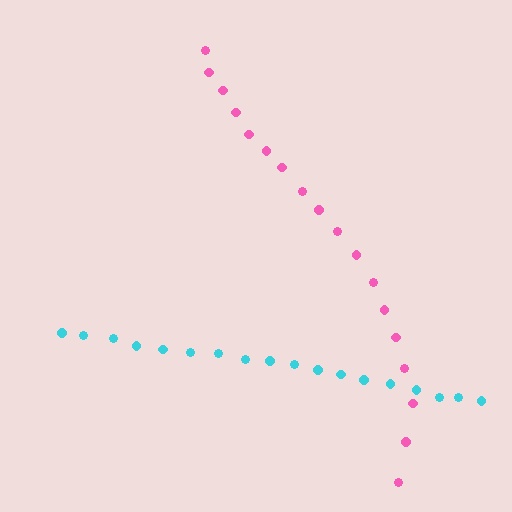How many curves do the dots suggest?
There are 2 distinct paths.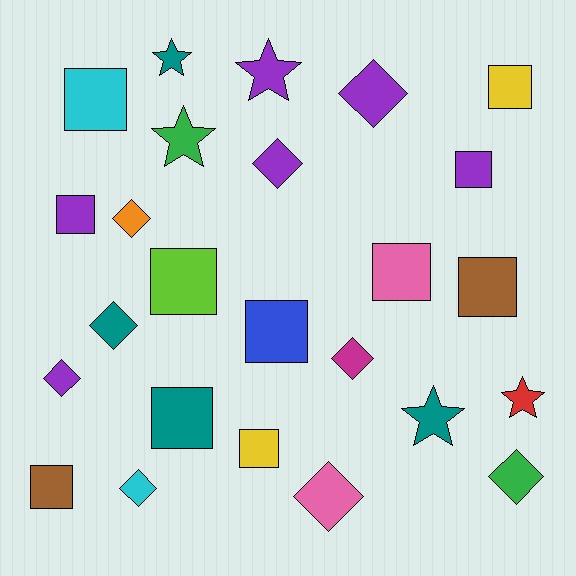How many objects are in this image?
There are 25 objects.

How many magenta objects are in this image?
There is 1 magenta object.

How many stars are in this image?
There are 5 stars.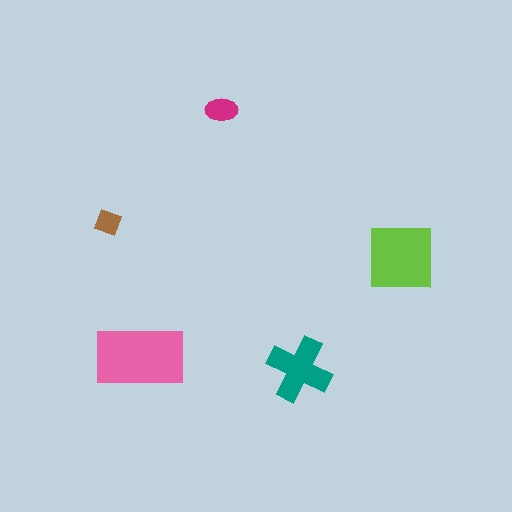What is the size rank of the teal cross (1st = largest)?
3rd.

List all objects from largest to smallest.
The pink rectangle, the lime square, the teal cross, the magenta ellipse, the brown diamond.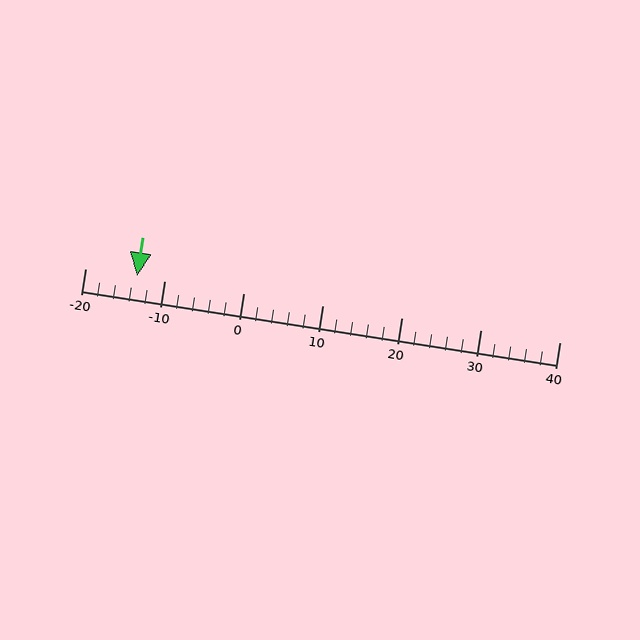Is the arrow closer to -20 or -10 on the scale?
The arrow is closer to -10.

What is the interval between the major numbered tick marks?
The major tick marks are spaced 10 units apart.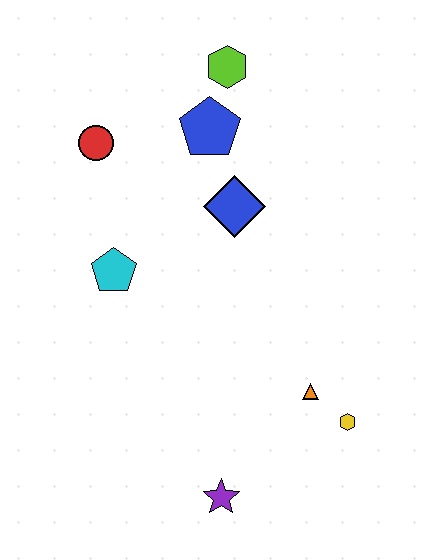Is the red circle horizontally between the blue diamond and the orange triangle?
No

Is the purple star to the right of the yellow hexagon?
No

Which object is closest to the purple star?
The orange triangle is closest to the purple star.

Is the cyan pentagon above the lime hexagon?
No